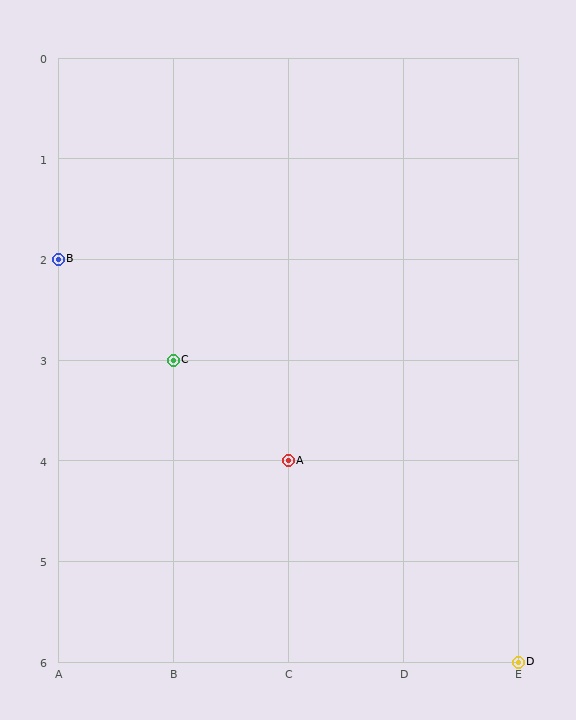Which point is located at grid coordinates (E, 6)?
Point D is at (E, 6).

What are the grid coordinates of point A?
Point A is at grid coordinates (C, 4).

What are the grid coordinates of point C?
Point C is at grid coordinates (B, 3).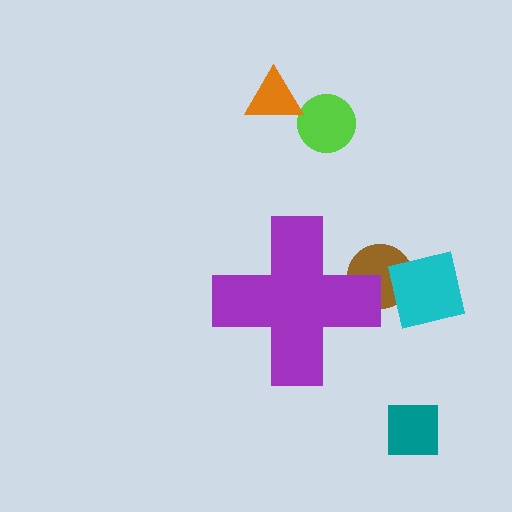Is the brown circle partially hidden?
Yes, the brown circle is partially hidden behind the purple cross.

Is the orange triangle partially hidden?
No, the orange triangle is fully visible.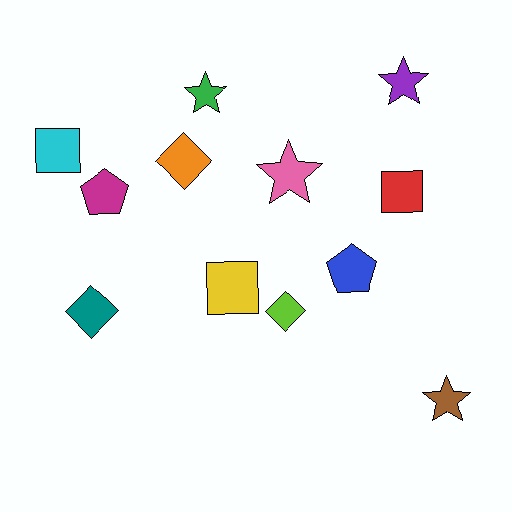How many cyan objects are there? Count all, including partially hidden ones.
There is 1 cyan object.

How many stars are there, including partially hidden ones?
There are 4 stars.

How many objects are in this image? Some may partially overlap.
There are 12 objects.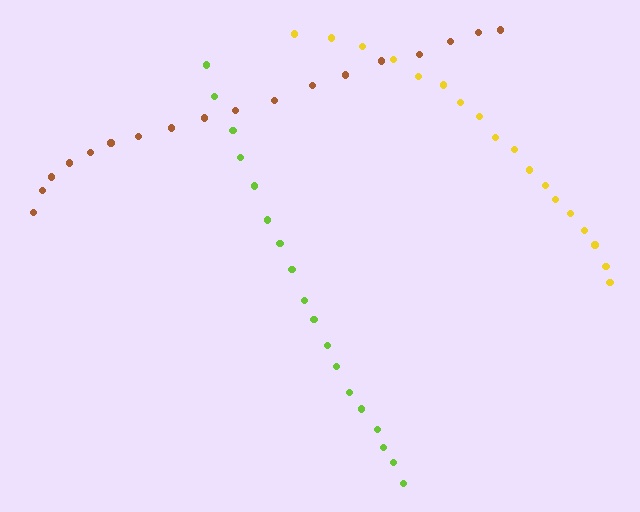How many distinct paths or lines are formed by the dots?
There are 3 distinct paths.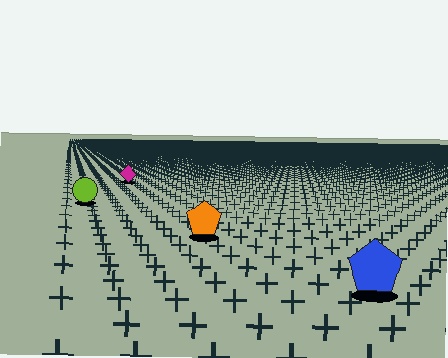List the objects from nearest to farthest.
From nearest to farthest: the blue pentagon, the orange pentagon, the lime circle, the magenta diamond.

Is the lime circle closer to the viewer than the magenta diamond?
Yes. The lime circle is closer — you can tell from the texture gradient: the ground texture is coarser near it.